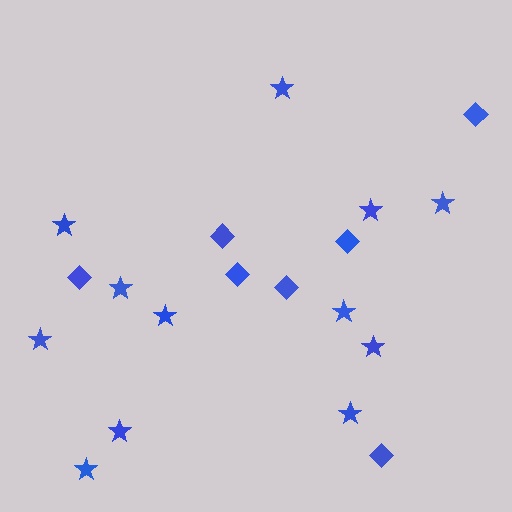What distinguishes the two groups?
There are 2 groups: one group of diamonds (7) and one group of stars (12).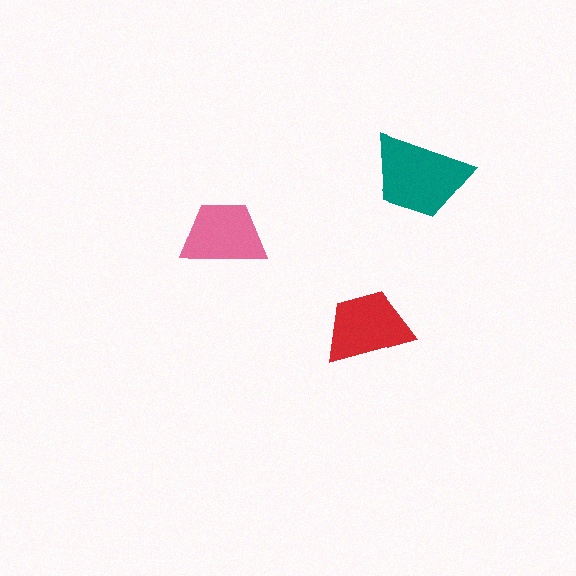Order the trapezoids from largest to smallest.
the teal one, the red one, the pink one.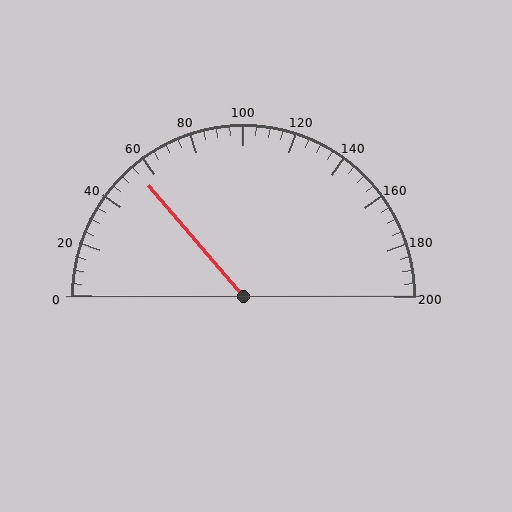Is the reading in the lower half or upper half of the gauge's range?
The reading is in the lower half of the range (0 to 200).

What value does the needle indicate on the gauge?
The needle indicates approximately 55.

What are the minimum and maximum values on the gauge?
The gauge ranges from 0 to 200.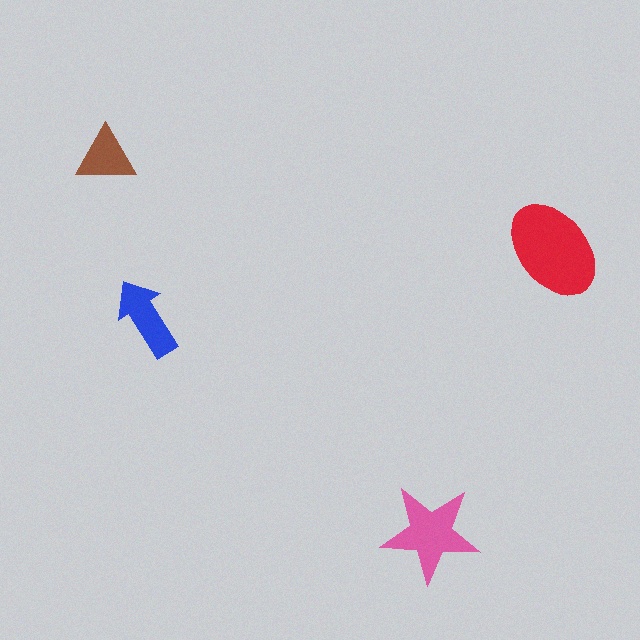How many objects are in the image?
There are 4 objects in the image.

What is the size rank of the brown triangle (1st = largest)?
4th.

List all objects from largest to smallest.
The red ellipse, the pink star, the blue arrow, the brown triangle.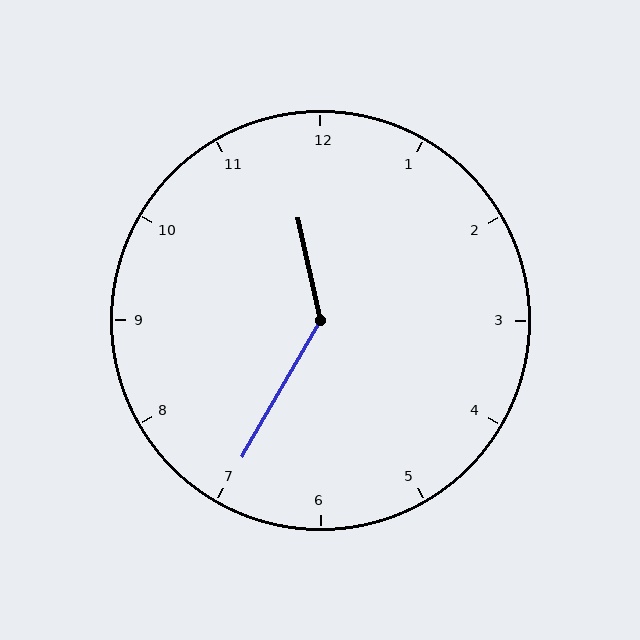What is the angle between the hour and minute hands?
Approximately 138 degrees.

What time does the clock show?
11:35.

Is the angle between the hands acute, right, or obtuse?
It is obtuse.